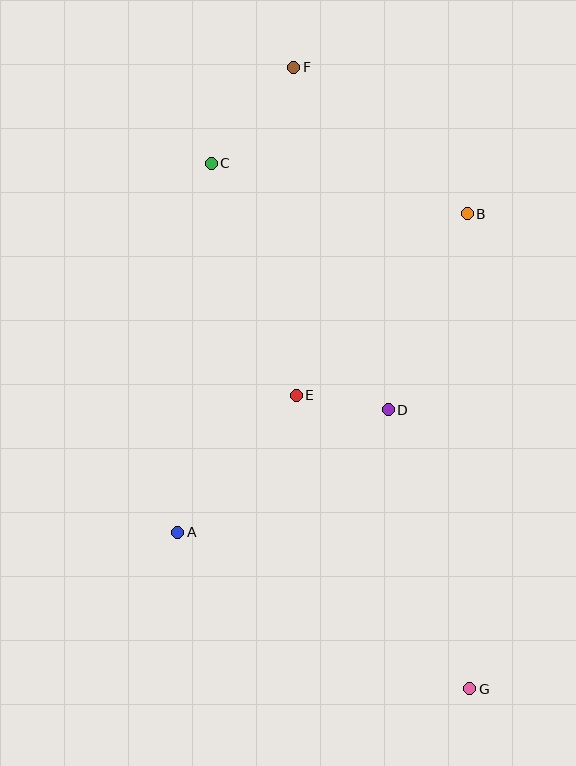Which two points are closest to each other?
Points D and E are closest to each other.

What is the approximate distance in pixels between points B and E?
The distance between B and E is approximately 249 pixels.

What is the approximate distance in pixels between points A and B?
The distance between A and B is approximately 431 pixels.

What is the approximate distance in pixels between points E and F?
The distance between E and F is approximately 328 pixels.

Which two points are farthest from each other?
Points F and G are farthest from each other.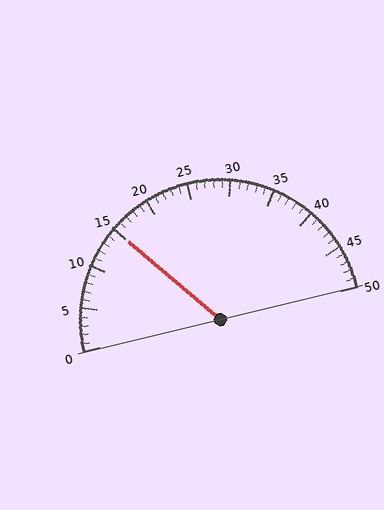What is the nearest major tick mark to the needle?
The nearest major tick mark is 15.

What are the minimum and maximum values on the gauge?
The gauge ranges from 0 to 50.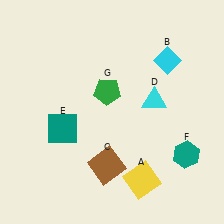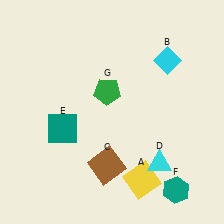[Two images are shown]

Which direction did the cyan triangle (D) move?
The cyan triangle (D) moved down.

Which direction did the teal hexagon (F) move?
The teal hexagon (F) moved down.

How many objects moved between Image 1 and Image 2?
2 objects moved between the two images.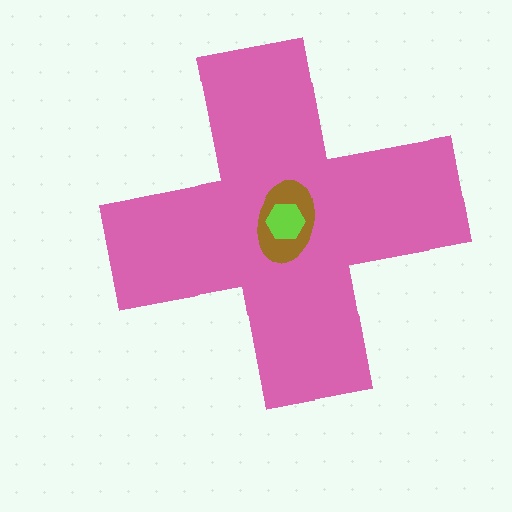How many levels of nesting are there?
3.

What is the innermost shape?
The lime hexagon.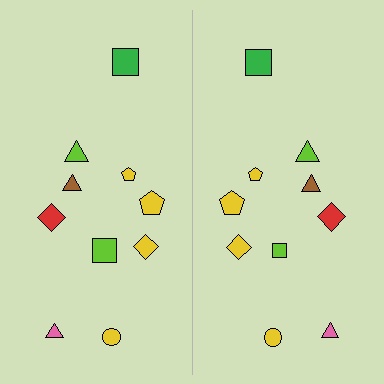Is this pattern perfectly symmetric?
No, the pattern is not perfectly symmetric. The lime square on the right side has a different size than its mirror counterpart.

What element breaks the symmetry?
The lime square on the right side has a different size than its mirror counterpart.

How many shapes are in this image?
There are 20 shapes in this image.